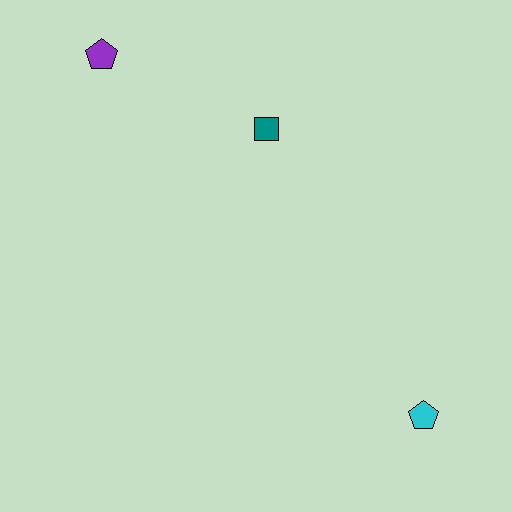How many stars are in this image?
There are no stars.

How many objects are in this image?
There are 3 objects.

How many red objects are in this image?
There are no red objects.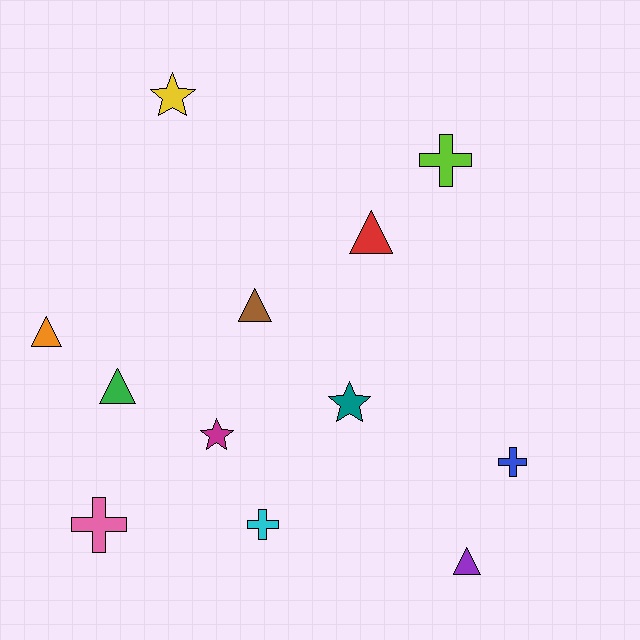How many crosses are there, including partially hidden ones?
There are 4 crosses.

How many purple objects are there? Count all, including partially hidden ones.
There is 1 purple object.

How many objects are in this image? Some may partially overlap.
There are 12 objects.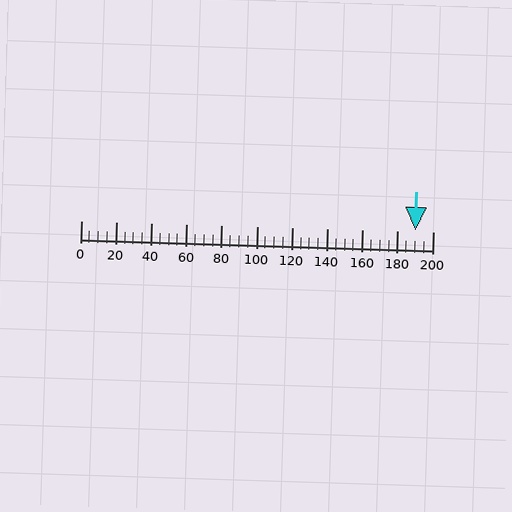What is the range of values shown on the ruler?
The ruler shows values from 0 to 200.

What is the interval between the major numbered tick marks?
The major tick marks are spaced 20 units apart.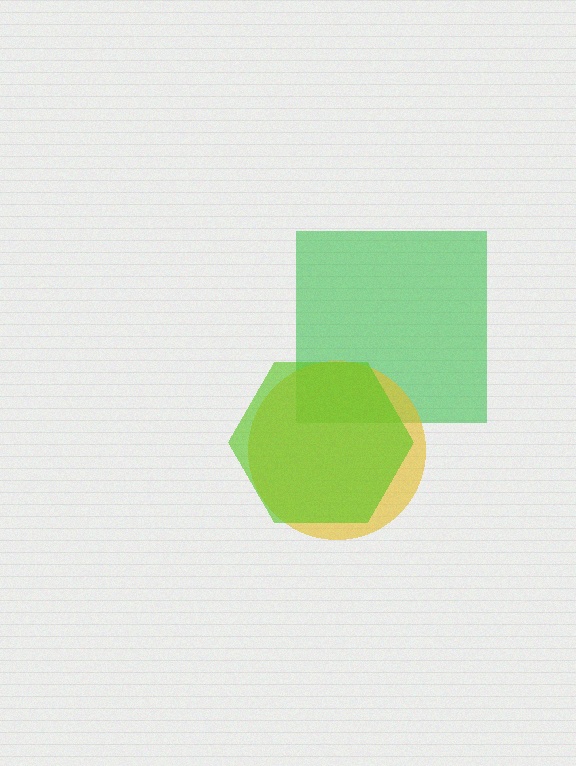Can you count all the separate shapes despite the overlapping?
Yes, there are 3 separate shapes.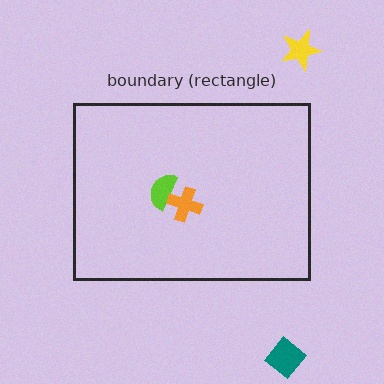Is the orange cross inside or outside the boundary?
Inside.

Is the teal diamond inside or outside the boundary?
Outside.